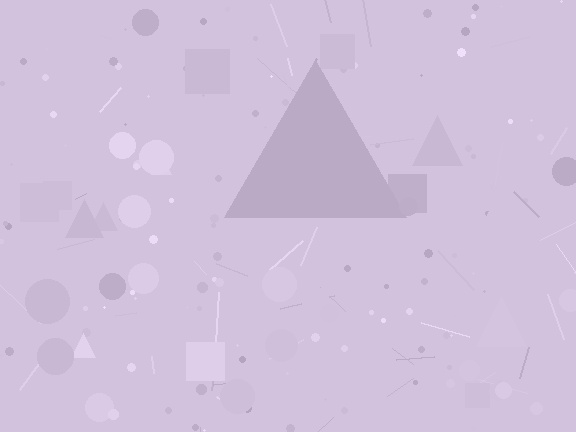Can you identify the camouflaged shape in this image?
The camouflaged shape is a triangle.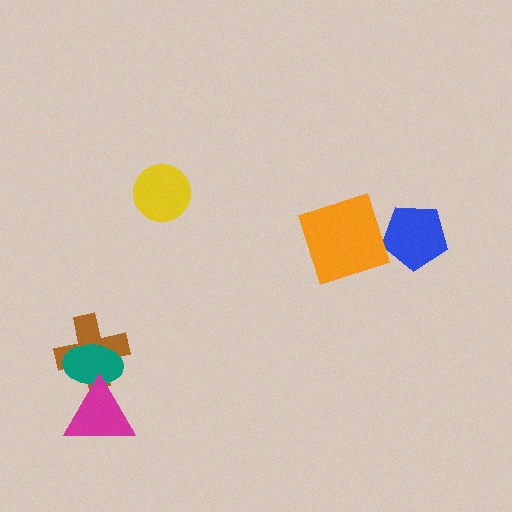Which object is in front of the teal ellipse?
The magenta triangle is in front of the teal ellipse.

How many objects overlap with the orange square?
0 objects overlap with the orange square.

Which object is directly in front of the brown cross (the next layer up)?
The teal ellipse is directly in front of the brown cross.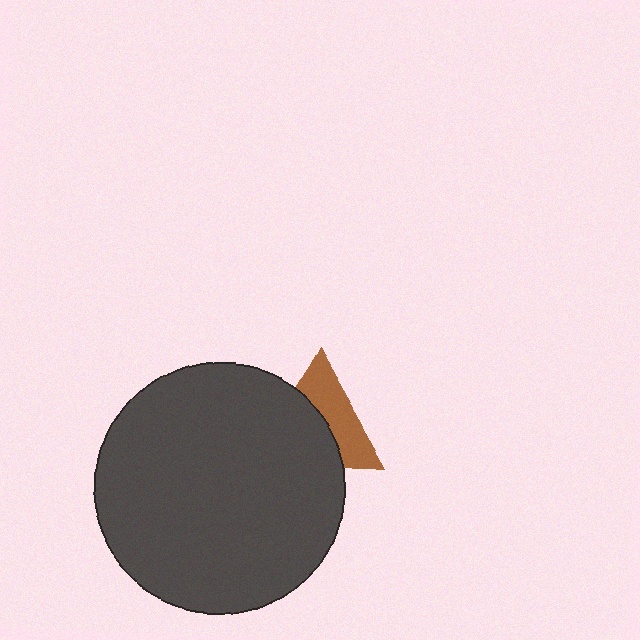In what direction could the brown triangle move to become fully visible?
The brown triangle could move toward the upper-right. That would shift it out from behind the dark gray circle entirely.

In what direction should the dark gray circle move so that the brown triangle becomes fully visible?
The dark gray circle should move toward the lower-left. That is the shortest direction to clear the overlap and leave the brown triangle fully visible.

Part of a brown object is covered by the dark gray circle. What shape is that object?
It is a triangle.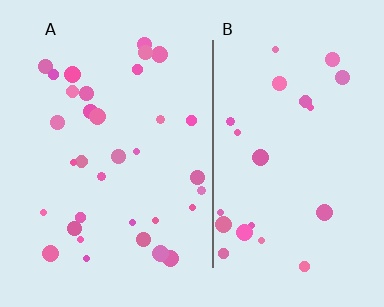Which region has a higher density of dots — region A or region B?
A (the left).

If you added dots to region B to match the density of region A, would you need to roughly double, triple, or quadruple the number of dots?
Approximately double.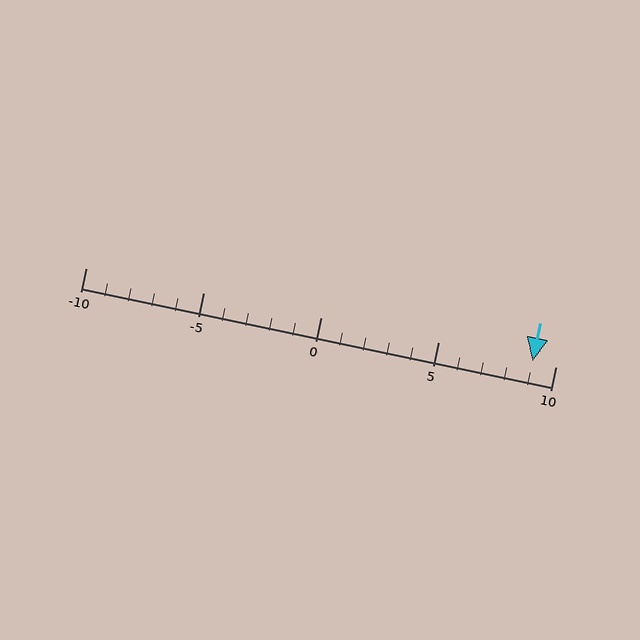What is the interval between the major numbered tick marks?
The major tick marks are spaced 5 units apart.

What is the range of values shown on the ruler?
The ruler shows values from -10 to 10.